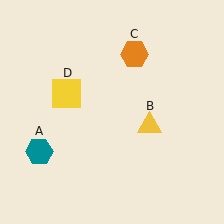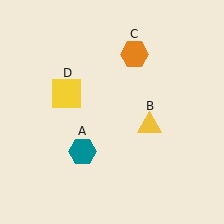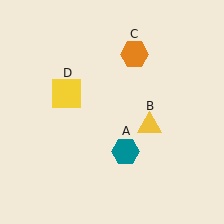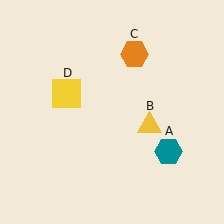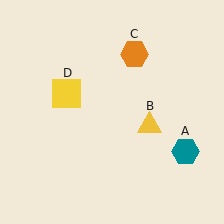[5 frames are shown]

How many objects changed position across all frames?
1 object changed position: teal hexagon (object A).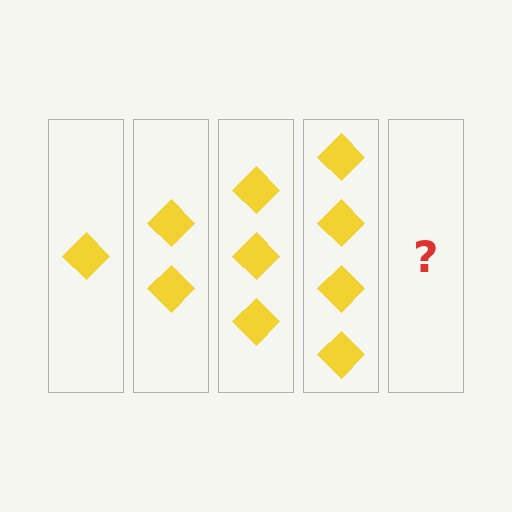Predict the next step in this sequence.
The next step is 5 diamonds.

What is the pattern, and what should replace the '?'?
The pattern is that each step adds one more diamond. The '?' should be 5 diamonds.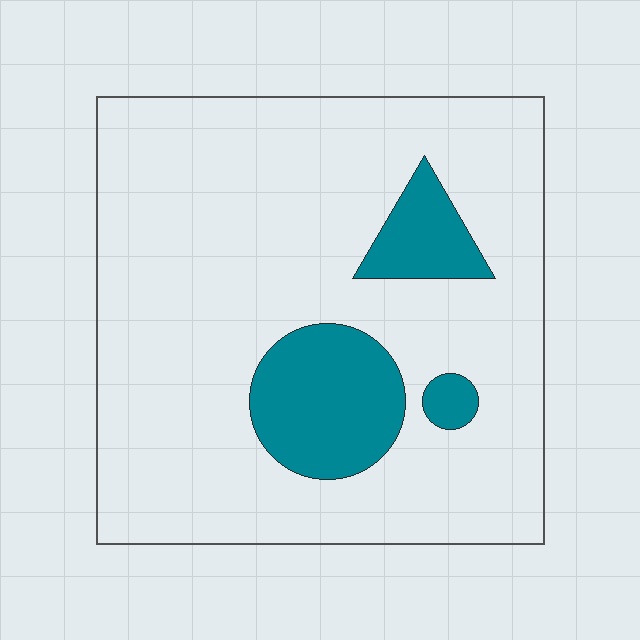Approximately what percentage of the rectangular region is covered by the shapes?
Approximately 15%.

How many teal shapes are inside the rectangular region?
3.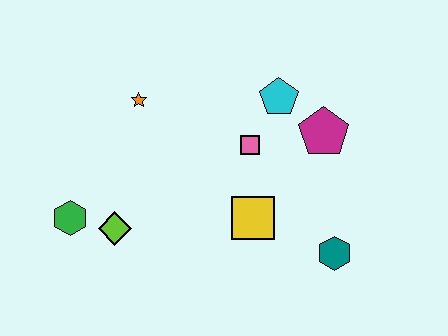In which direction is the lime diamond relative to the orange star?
The lime diamond is below the orange star.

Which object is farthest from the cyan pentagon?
The green hexagon is farthest from the cyan pentagon.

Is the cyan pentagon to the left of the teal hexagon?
Yes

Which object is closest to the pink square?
The cyan pentagon is closest to the pink square.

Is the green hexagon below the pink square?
Yes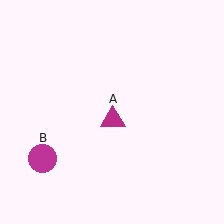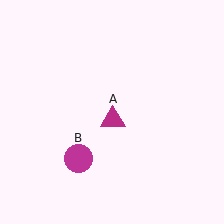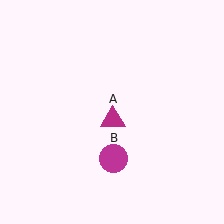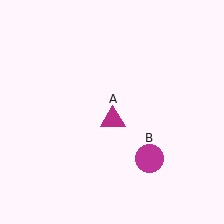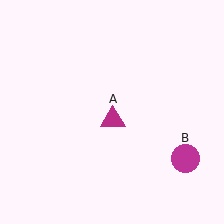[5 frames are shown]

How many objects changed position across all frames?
1 object changed position: magenta circle (object B).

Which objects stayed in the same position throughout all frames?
Magenta triangle (object A) remained stationary.